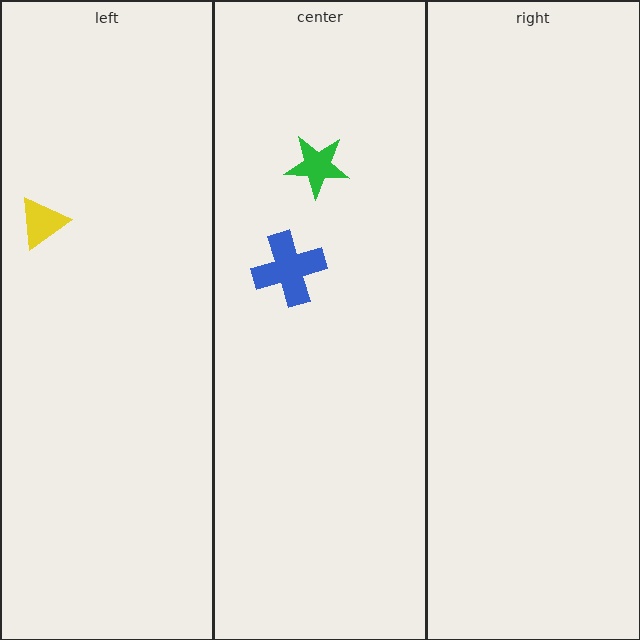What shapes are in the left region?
The yellow triangle.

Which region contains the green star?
The center region.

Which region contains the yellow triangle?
The left region.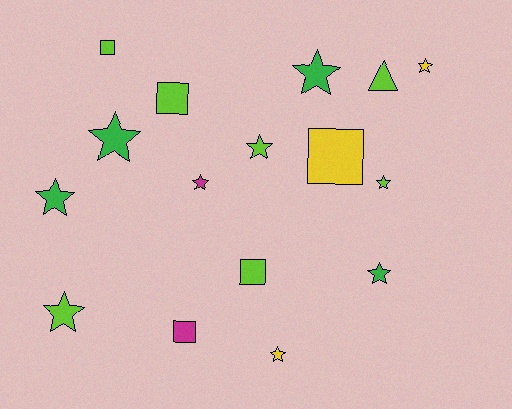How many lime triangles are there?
There is 1 lime triangle.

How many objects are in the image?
There are 16 objects.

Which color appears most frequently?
Lime, with 7 objects.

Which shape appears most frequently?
Star, with 10 objects.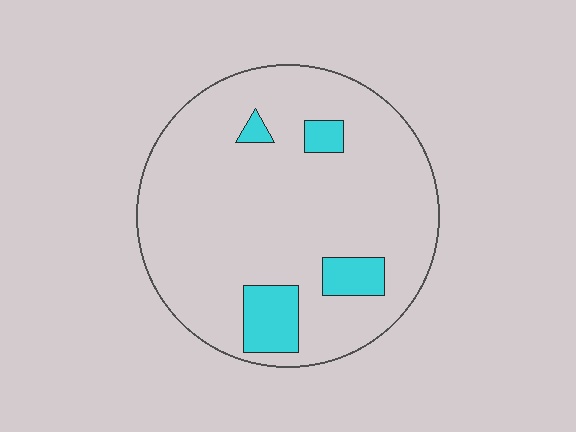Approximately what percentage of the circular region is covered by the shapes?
Approximately 10%.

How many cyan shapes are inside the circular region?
4.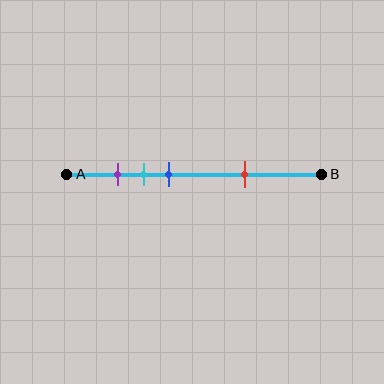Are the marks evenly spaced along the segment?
No, the marks are not evenly spaced.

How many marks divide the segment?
There are 4 marks dividing the segment.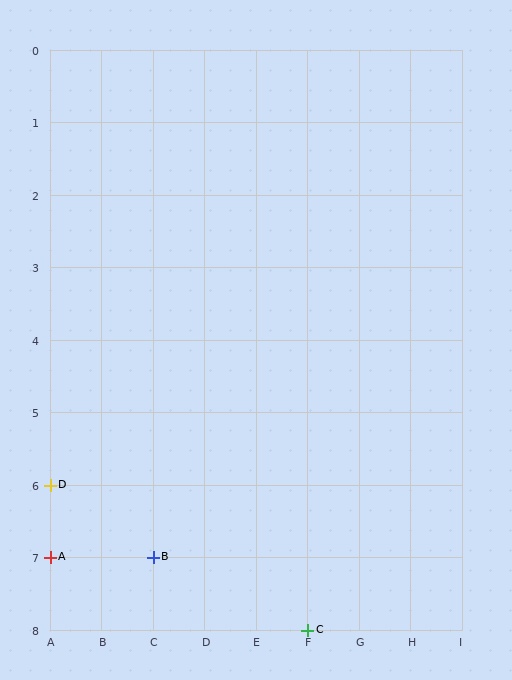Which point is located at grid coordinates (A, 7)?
Point A is at (A, 7).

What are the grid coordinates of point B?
Point B is at grid coordinates (C, 7).